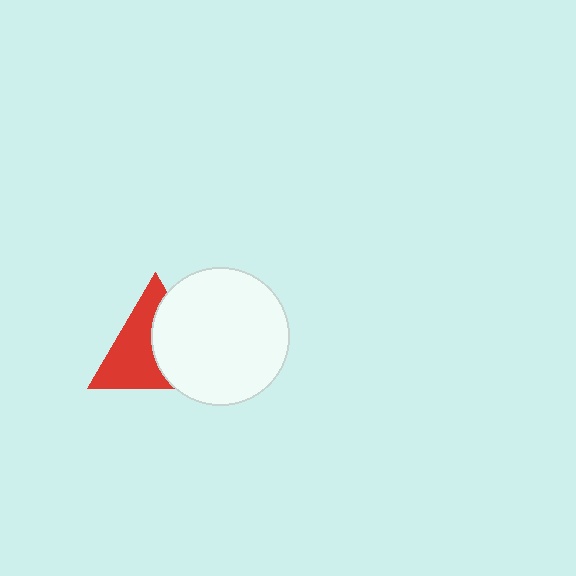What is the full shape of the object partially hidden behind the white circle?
The partially hidden object is a red triangle.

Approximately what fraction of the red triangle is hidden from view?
Roughly 46% of the red triangle is hidden behind the white circle.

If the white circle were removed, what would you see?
You would see the complete red triangle.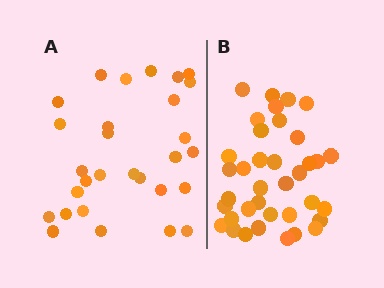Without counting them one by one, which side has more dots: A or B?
Region B (the right region) has more dots.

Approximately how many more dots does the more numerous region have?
Region B has roughly 8 or so more dots than region A.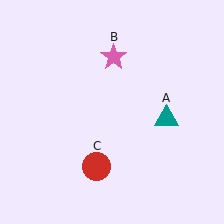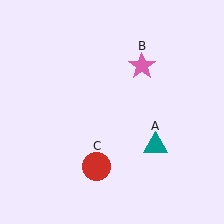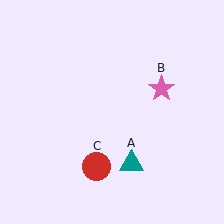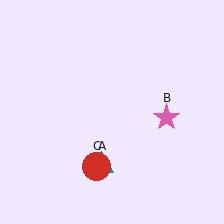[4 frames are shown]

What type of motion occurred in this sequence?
The teal triangle (object A), pink star (object B) rotated clockwise around the center of the scene.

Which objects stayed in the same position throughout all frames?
Red circle (object C) remained stationary.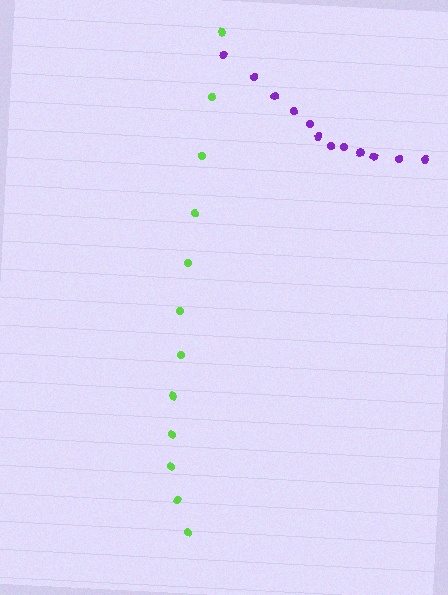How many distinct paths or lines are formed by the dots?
There are 2 distinct paths.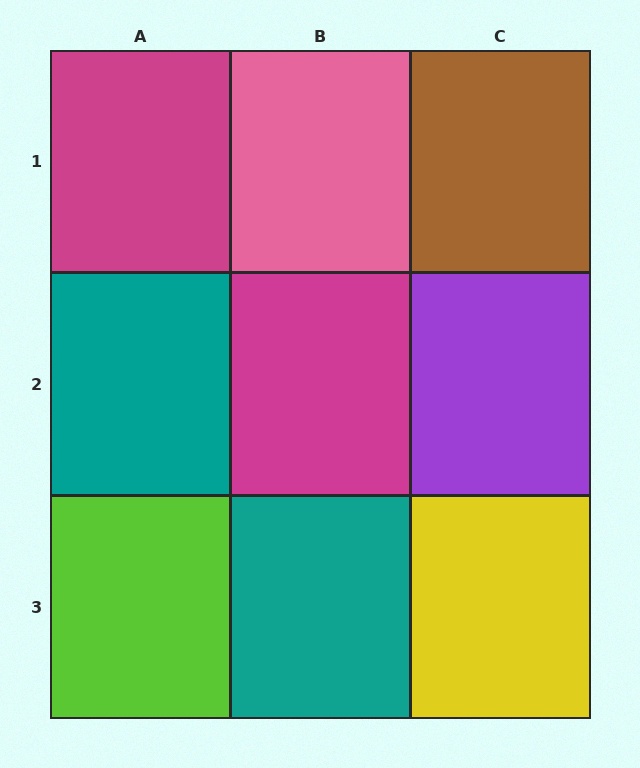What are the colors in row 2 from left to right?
Teal, magenta, purple.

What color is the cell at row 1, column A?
Magenta.